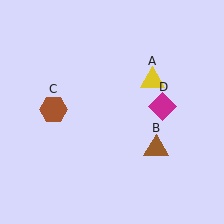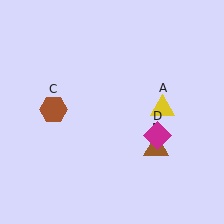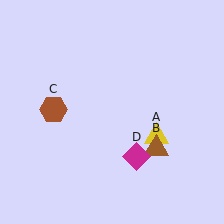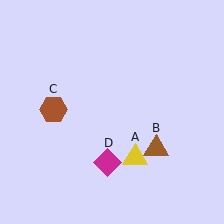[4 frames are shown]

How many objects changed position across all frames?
2 objects changed position: yellow triangle (object A), magenta diamond (object D).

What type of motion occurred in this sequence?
The yellow triangle (object A), magenta diamond (object D) rotated clockwise around the center of the scene.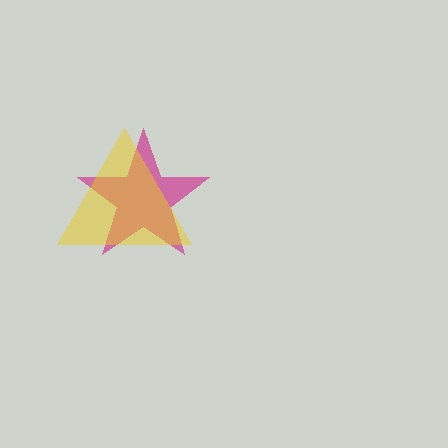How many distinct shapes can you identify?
There are 2 distinct shapes: a magenta star, a yellow triangle.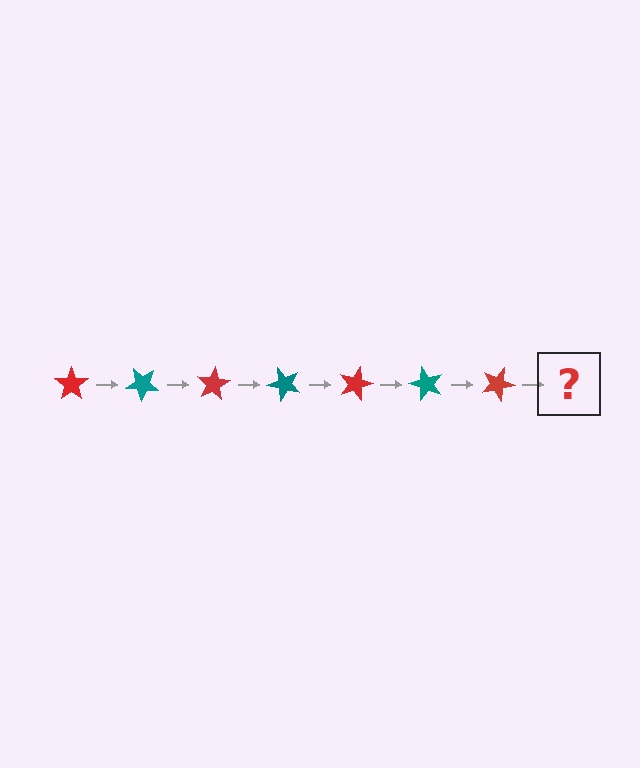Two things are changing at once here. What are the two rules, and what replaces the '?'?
The two rules are that it rotates 40 degrees each step and the color cycles through red and teal. The '?' should be a teal star, rotated 280 degrees from the start.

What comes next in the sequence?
The next element should be a teal star, rotated 280 degrees from the start.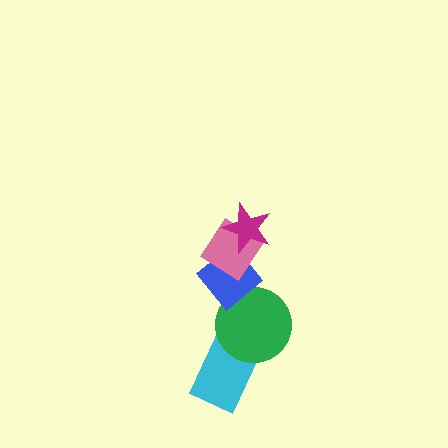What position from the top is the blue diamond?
The blue diamond is 3rd from the top.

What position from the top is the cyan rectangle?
The cyan rectangle is 5th from the top.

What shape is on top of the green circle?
The blue diamond is on top of the green circle.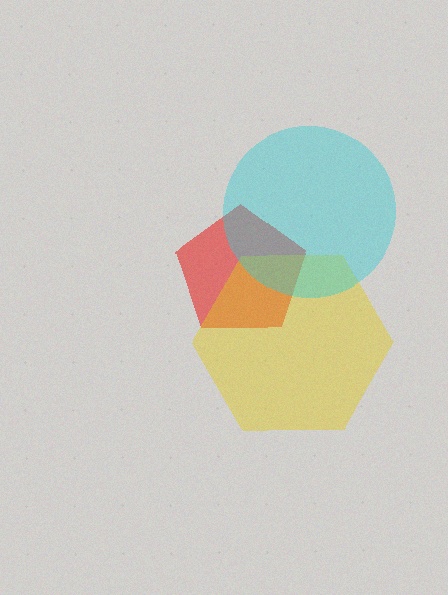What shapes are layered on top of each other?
The layered shapes are: a red pentagon, a yellow hexagon, a cyan circle.